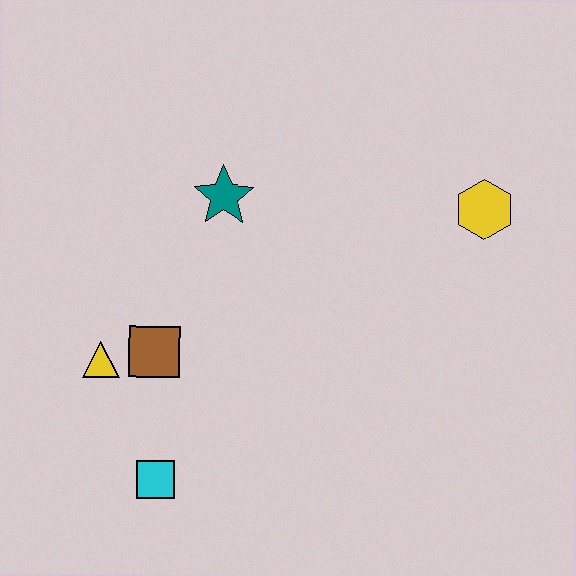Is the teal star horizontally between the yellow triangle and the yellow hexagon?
Yes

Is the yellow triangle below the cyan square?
No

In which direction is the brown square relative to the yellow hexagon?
The brown square is to the left of the yellow hexagon.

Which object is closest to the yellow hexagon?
The teal star is closest to the yellow hexagon.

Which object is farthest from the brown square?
The yellow hexagon is farthest from the brown square.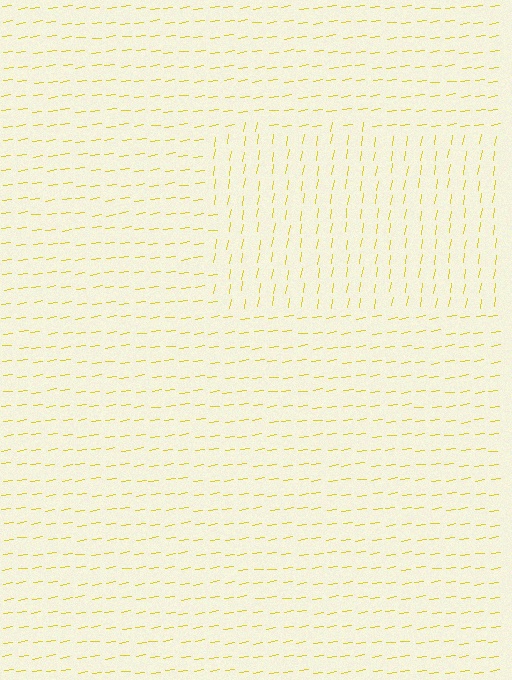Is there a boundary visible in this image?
Yes, there is a texture boundary formed by a change in line orientation.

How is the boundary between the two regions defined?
The boundary is defined purely by a change in line orientation (approximately 73 degrees difference). All lines are the same color and thickness.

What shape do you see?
I see a rectangle.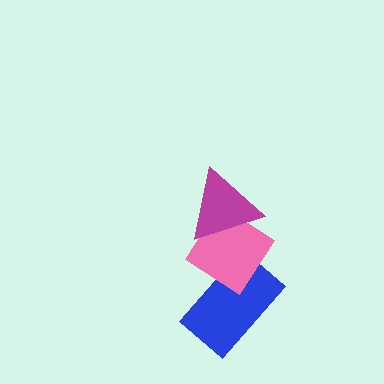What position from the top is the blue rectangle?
The blue rectangle is 3rd from the top.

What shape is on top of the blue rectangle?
The pink diamond is on top of the blue rectangle.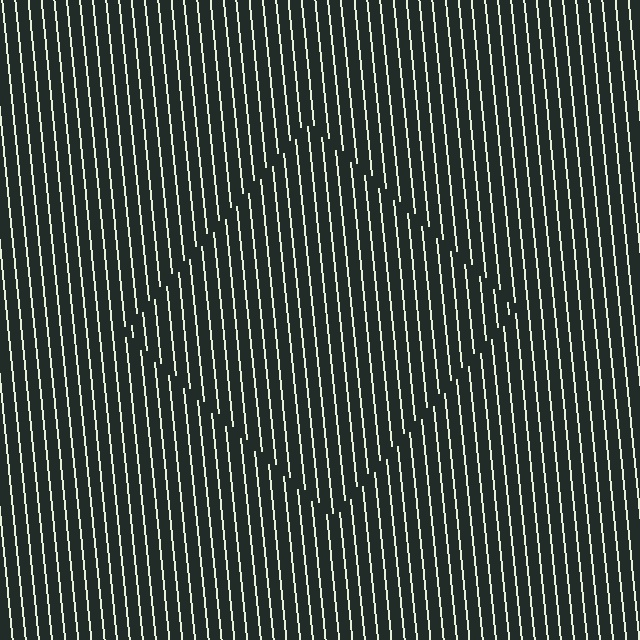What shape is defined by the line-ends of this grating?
An illusory square. The interior of the shape contains the same grating, shifted by half a period — the contour is defined by the phase discontinuity where line-ends from the inner and outer gratings abut.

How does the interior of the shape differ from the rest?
The interior of the shape contains the same grating, shifted by half a period — the contour is defined by the phase discontinuity where line-ends from the inner and outer gratings abut.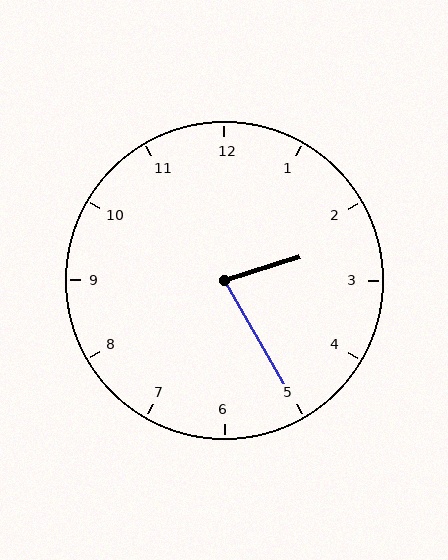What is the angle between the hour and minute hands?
Approximately 78 degrees.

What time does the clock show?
2:25.